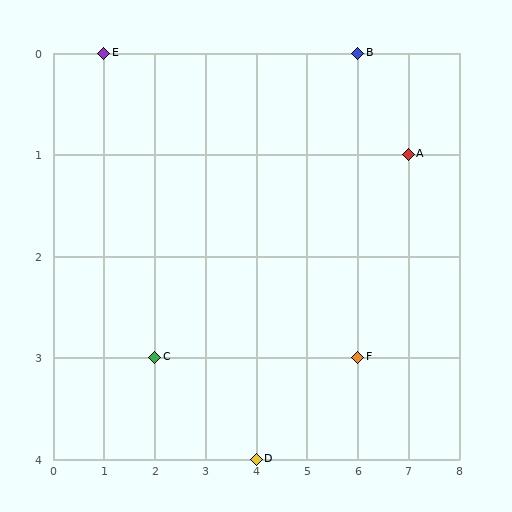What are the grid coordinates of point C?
Point C is at grid coordinates (2, 3).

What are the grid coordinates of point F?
Point F is at grid coordinates (6, 3).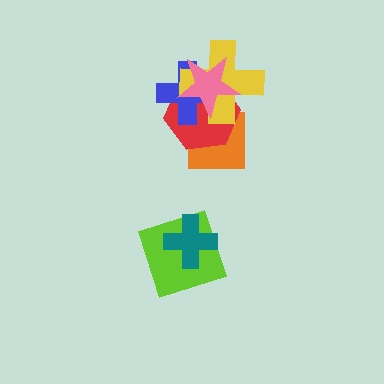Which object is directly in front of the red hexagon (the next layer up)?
The blue cross is directly in front of the red hexagon.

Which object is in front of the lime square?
The teal cross is in front of the lime square.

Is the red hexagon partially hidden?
Yes, it is partially covered by another shape.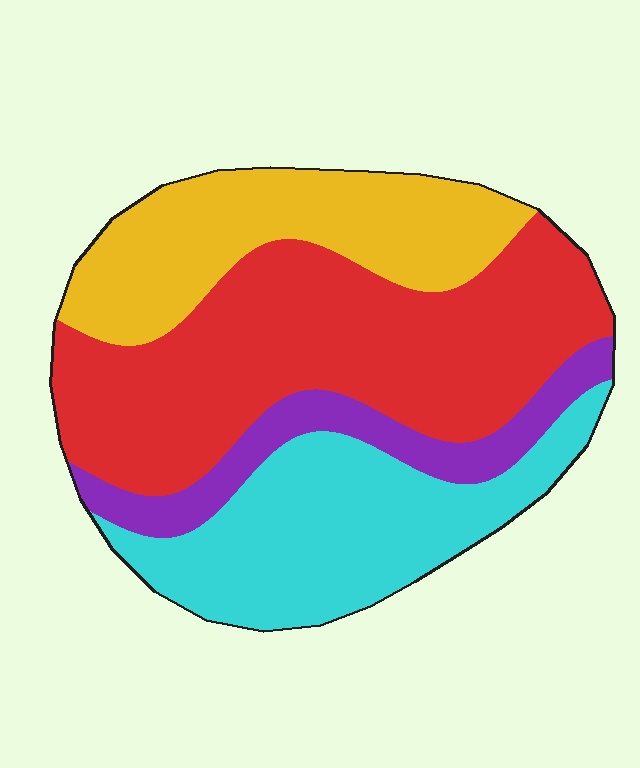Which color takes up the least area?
Purple, at roughly 10%.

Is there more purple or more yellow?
Yellow.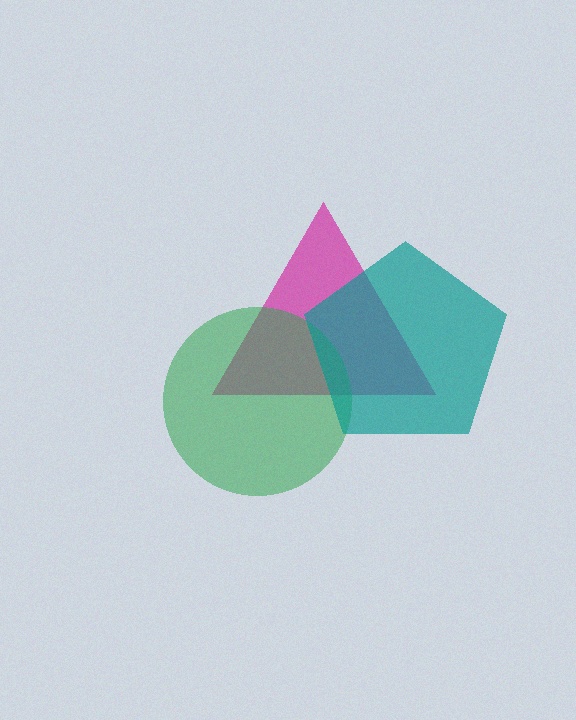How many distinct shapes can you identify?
There are 3 distinct shapes: a magenta triangle, a green circle, a teal pentagon.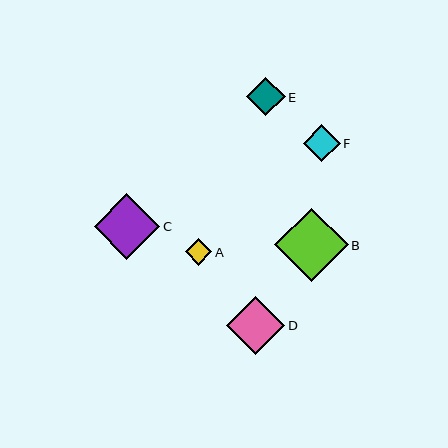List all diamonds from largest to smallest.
From largest to smallest: B, C, D, E, F, A.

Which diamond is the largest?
Diamond B is the largest with a size of approximately 73 pixels.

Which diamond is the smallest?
Diamond A is the smallest with a size of approximately 27 pixels.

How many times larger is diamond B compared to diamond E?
Diamond B is approximately 1.9 times the size of diamond E.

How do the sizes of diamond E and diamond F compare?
Diamond E and diamond F are approximately the same size.